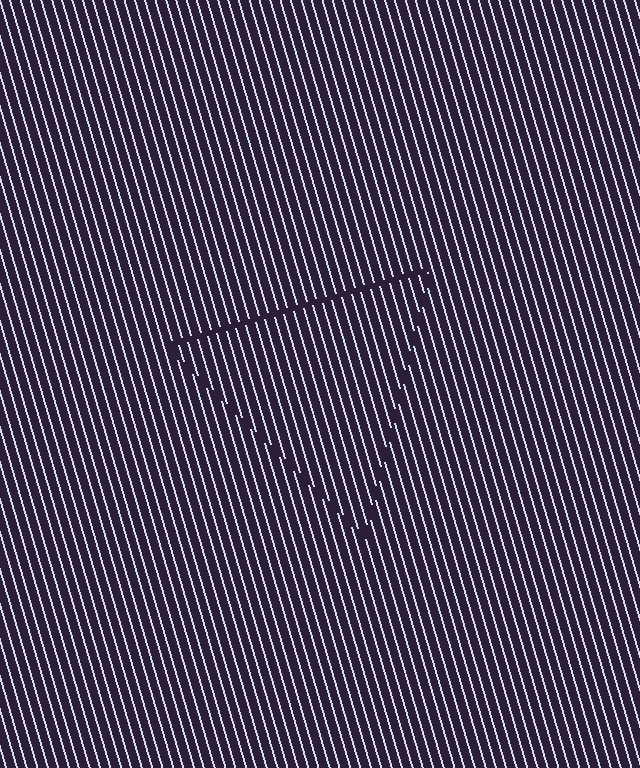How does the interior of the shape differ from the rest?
The interior of the shape contains the same grating, shifted by half a period — the contour is defined by the phase discontinuity where line-ends from the inner and outer gratings abut.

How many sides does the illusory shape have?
3 sides — the line-ends trace a triangle.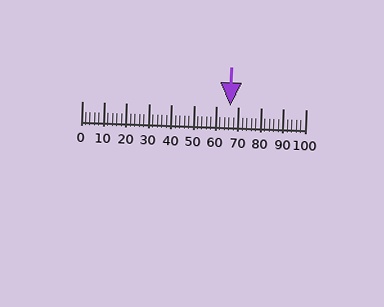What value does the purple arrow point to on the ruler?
The purple arrow points to approximately 66.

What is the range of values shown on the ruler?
The ruler shows values from 0 to 100.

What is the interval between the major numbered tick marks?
The major tick marks are spaced 10 units apart.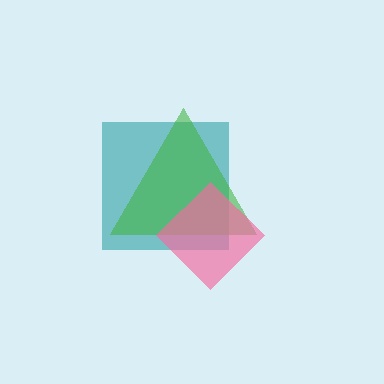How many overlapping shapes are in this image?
There are 3 overlapping shapes in the image.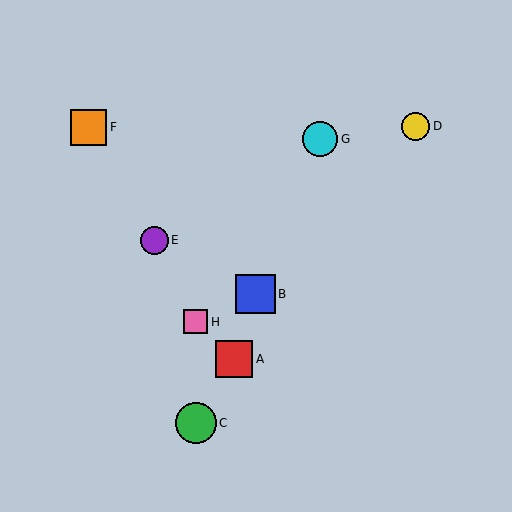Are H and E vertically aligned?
No, H is at x≈196 and E is at x≈154.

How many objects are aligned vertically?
2 objects (C, H) are aligned vertically.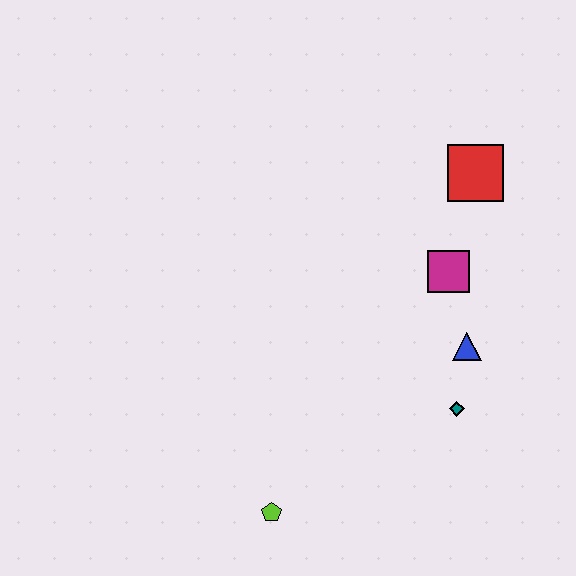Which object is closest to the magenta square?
The blue triangle is closest to the magenta square.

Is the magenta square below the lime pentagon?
No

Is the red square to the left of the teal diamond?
No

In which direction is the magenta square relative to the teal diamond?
The magenta square is above the teal diamond.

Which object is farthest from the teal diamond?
The red square is farthest from the teal diamond.